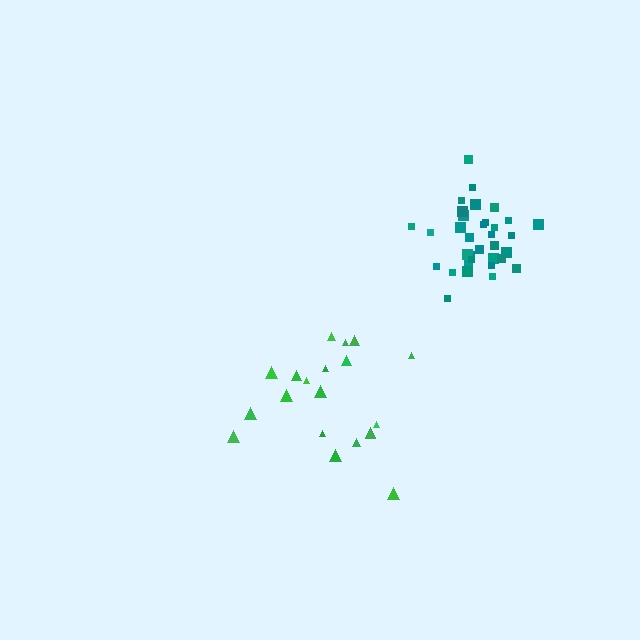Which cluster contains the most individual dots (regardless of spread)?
Teal (35).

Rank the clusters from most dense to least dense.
teal, green.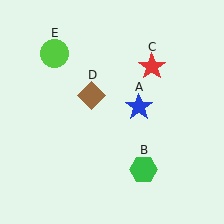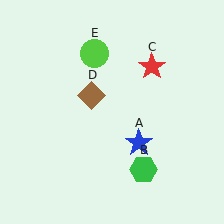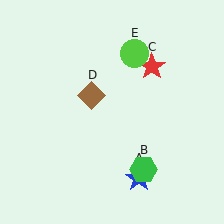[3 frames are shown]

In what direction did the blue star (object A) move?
The blue star (object A) moved down.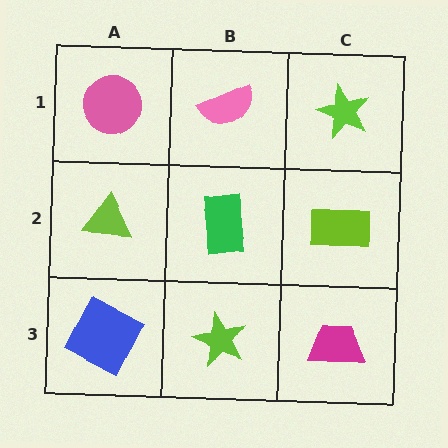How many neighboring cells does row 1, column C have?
2.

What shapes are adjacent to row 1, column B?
A green rectangle (row 2, column B), a pink circle (row 1, column A), a lime star (row 1, column C).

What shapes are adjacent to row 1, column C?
A lime rectangle (row 2, column C), a pink semicircle (row 1, column B).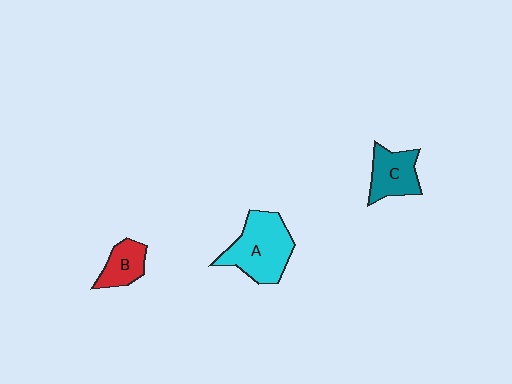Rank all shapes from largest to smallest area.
From largest to smallest: A (cyan), C (teal), B (red).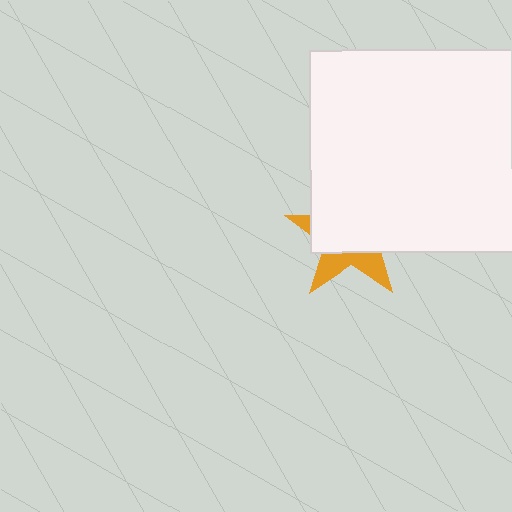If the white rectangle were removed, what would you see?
You would see the complete orange star.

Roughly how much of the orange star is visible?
A small part of it is visible (roughly 33%).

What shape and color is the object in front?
The object in front is a white rectangle.